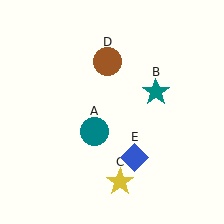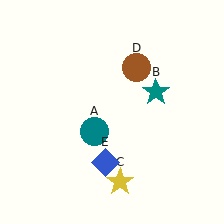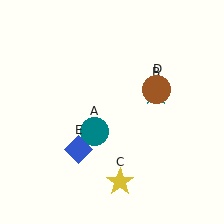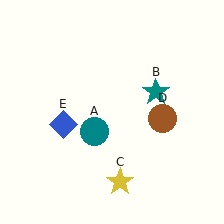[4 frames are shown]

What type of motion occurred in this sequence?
The brown circle (object D), blue diamond (object E) rotated clockwise around the center of the scene.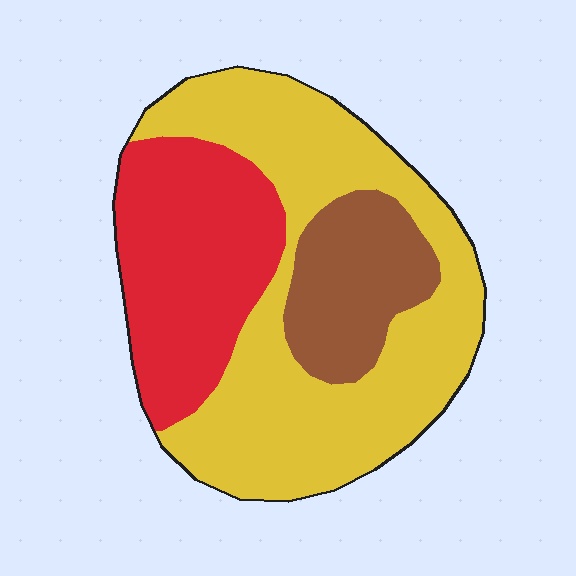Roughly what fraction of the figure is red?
Red takes up between a sixth and a third of the figure.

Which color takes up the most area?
Yellow, at roughly 55%.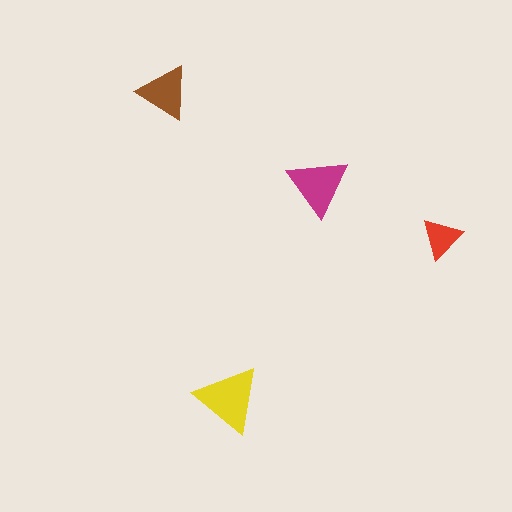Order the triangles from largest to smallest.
the yellow one, the magenta one, the brown one, the red one.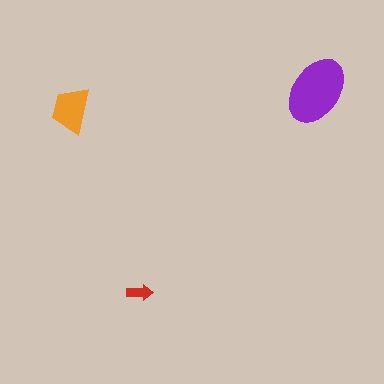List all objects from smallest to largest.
The red arrow, the orange trapezoid, the purple ellipse.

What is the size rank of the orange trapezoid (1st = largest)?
2nd.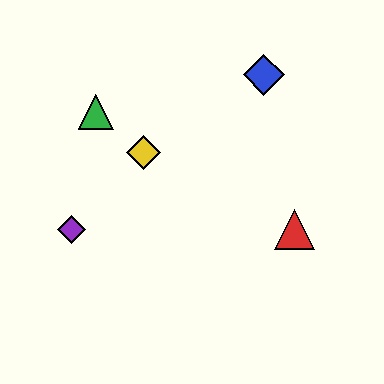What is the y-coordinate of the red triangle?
The red triangle is at y≈229.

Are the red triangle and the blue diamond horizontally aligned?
No, the red triangle is at y≈229 and the blue diamond is at y≈75.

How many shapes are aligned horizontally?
2 shapes (the red triangle, the purple diamond) are aligned horizontally.